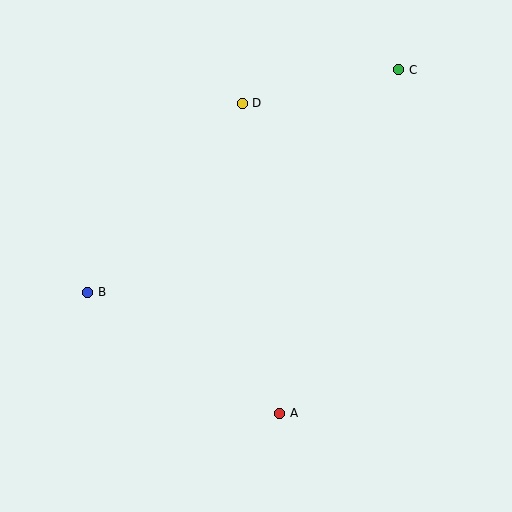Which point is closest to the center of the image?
Point D at (242, 103) is closest to the center.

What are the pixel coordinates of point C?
Point C is at (399, 70).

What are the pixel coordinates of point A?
Point A is at (280, 413).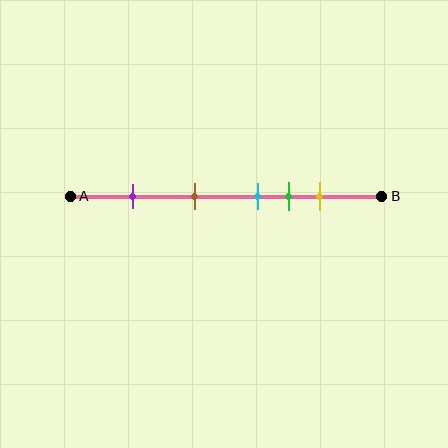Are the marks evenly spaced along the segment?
No, the marks are not evenly spaced.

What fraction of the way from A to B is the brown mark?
The brown mark is approximately 40% (0.4) of the way from A to B.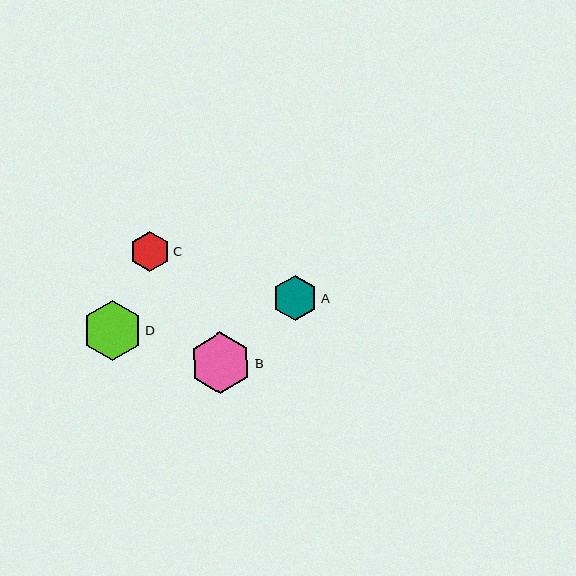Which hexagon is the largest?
Hexagon B is the largest with a size of approximately 62 pixels.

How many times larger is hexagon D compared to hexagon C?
Hexagon D is approximately 1.5 times the size of hexagon C.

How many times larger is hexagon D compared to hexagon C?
Hexagon D is approximately 1.5 times the size of hexagon C.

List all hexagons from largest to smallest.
From largest to smallest: B, D, A, C.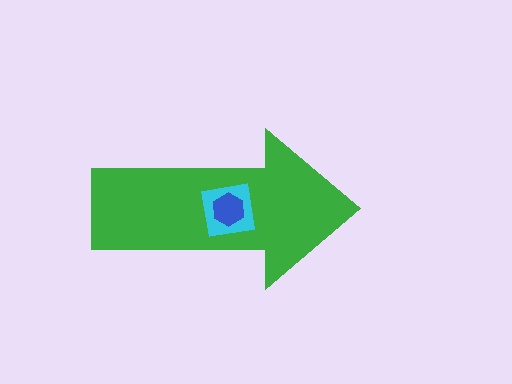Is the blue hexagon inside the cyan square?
Yes.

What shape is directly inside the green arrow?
The cyan square.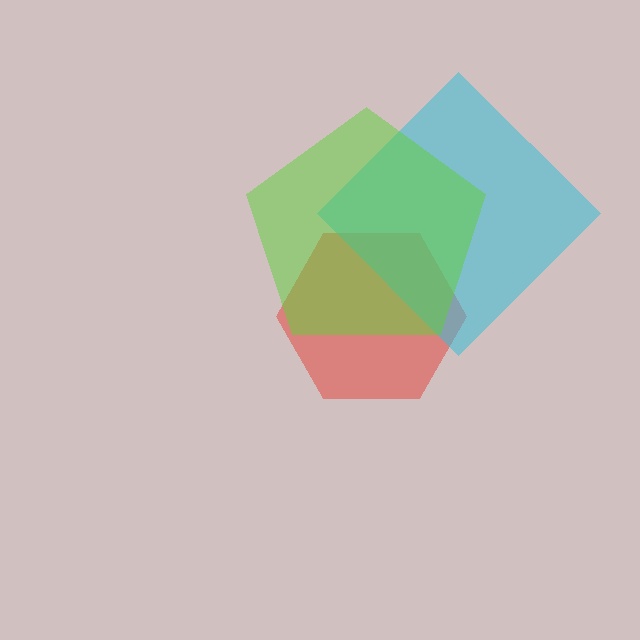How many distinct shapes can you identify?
There are 3 distinct shapes: a red hexagon, a cyan diamond, a lime pentagon.